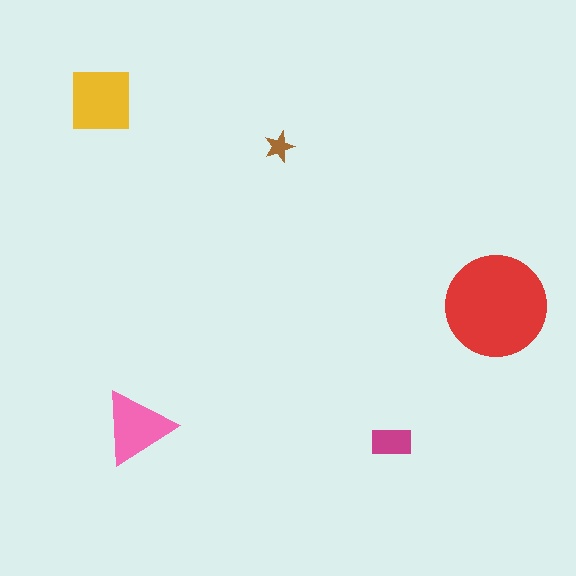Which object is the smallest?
The brown star.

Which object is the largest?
The red circle.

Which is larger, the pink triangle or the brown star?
The pink triangle.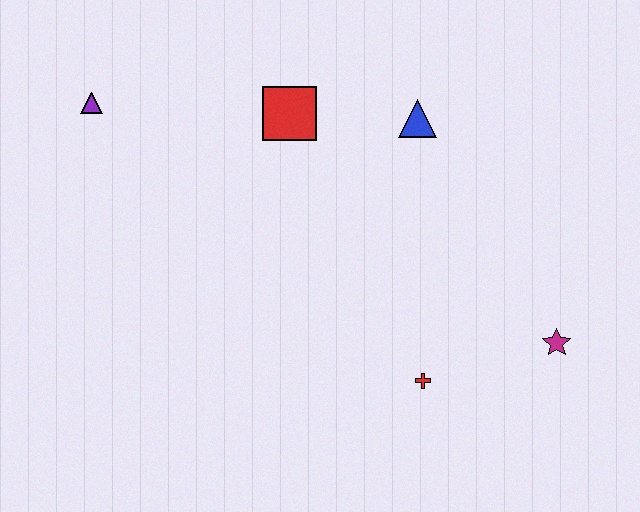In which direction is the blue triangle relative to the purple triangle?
The blue triangle is to the right of the purple triangle.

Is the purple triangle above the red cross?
Yes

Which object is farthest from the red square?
The magenta star is farthest from the red square.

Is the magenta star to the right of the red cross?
Yes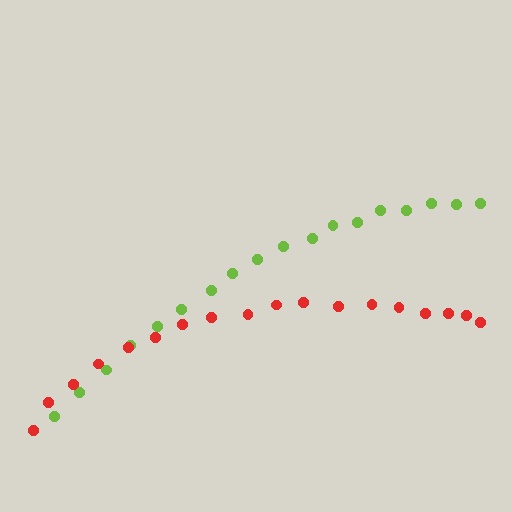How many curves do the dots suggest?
There are 2 distinct paths.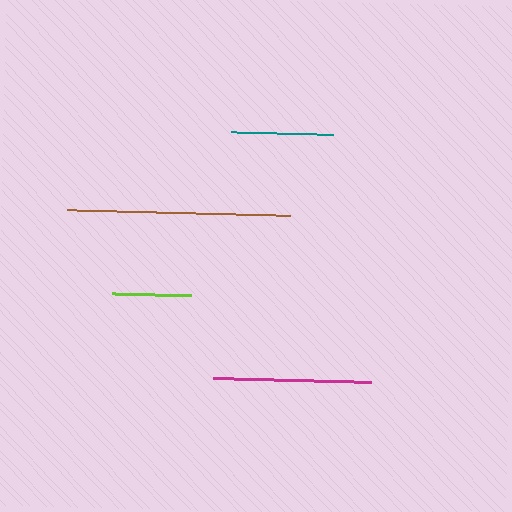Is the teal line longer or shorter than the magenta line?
The magenta line is longer than the teal line.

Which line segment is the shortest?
The lime line is the shortest at approximately 79 pixels.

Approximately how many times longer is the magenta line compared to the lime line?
The magenta line is approximately 2.0 times the length of the lime line.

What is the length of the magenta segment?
The magenta segment is approximately 158 pixels long.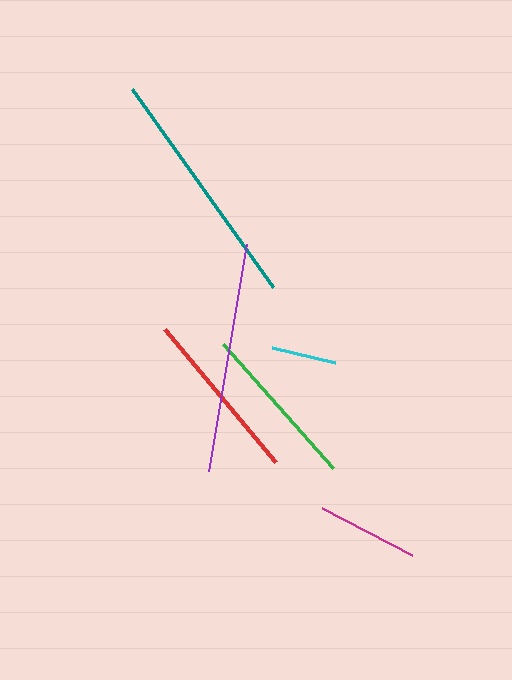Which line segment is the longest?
The teal line is the longest at approximately 243 pixels.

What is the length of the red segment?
The red segment is approximately 174 pixels long.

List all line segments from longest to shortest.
From longest to shortest: teal, purple, red, green, magenta, cyan.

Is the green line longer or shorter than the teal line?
The teal line is longer than the green line.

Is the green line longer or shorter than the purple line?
The purple line is longer than the green line.